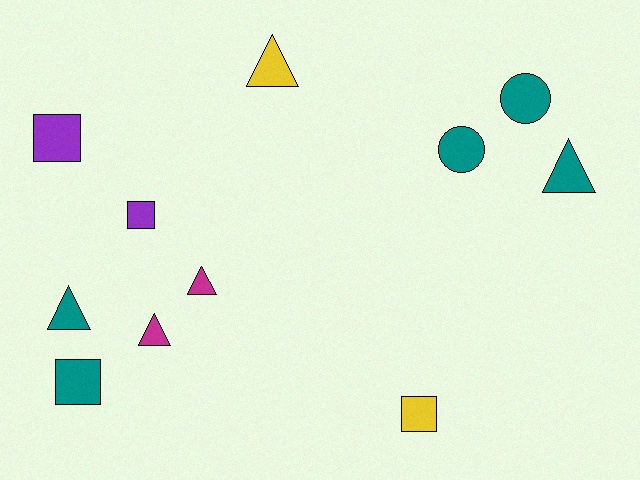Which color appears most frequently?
Teal, with 5 objects.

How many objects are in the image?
There are 11 objects.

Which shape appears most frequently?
Triangle, with 5 objects.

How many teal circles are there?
There are 2 teal circles.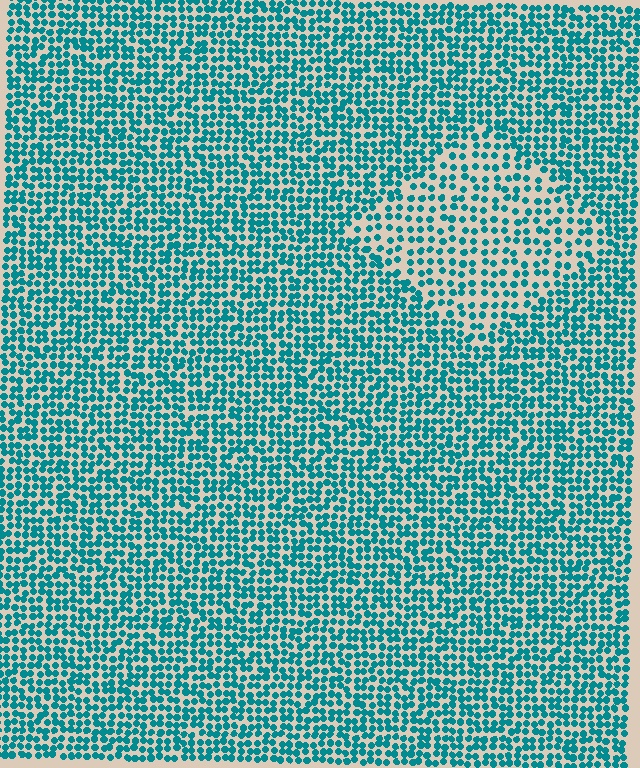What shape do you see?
I see a diamond.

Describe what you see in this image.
The image contains small teal elements arranged at two different densities. A diamond-shaped region is visible where the elements are less densely packed than the surrounding area.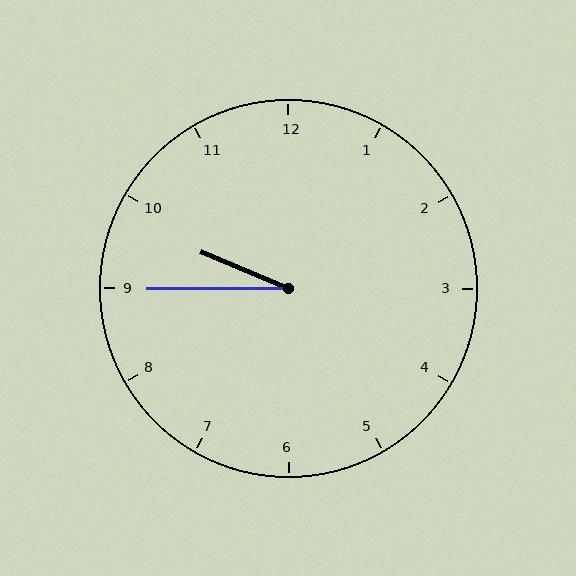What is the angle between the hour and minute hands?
Approximately 22 degrees.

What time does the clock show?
9:45.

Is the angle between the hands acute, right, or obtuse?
It is acute.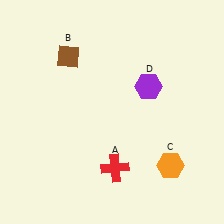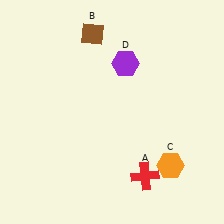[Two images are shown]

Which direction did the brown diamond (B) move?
The brown diamond (B) moved right.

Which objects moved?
The objects that moved are: the red cross (A), the brown diamond (B), the purple hexagon (D).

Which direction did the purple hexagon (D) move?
The purple hexagon (D) moved up.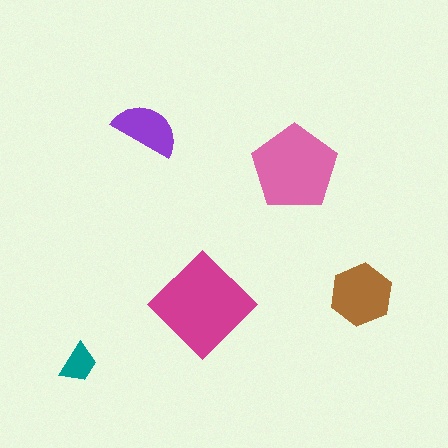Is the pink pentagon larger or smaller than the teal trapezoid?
Larger.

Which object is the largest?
The magenta diamond.